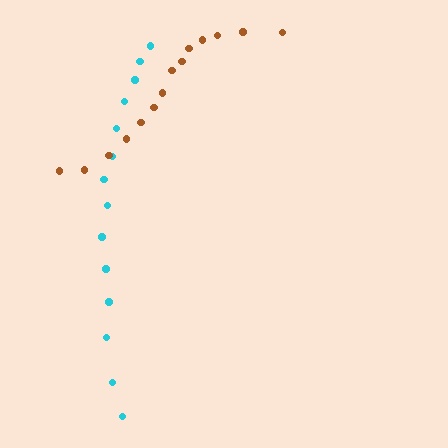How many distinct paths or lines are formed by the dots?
There are 2 distinct paths.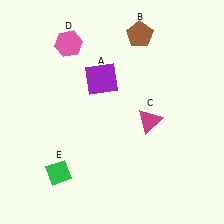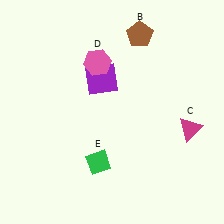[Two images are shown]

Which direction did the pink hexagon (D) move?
The pink hexagon (D) moved right.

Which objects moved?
The objects that moved are: the magenta triangle (C), the pink hexagon (D), the green diamond (E).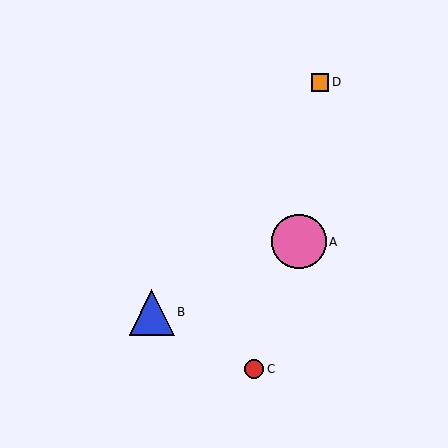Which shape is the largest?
The pink circle (labeled A) is the largest.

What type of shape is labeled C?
Shape C is a red circle.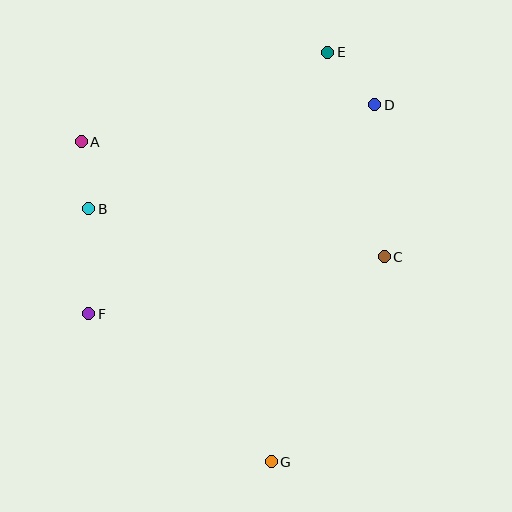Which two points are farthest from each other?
Points E and G are farthest from each other.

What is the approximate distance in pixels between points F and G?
The distance between F and G is approximately 235 pixels.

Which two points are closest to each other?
Points A and B are closest to each other.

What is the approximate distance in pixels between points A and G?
The distance between A and G is approximately 372 pixels.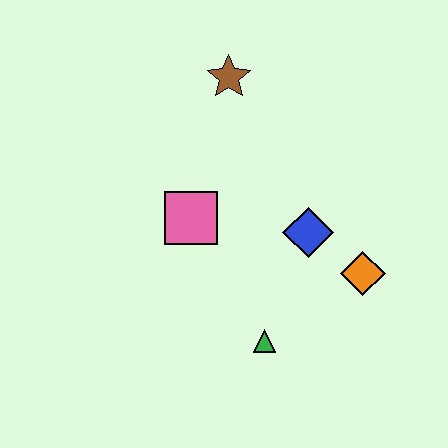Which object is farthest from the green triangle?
The brown star is farthest from the green triangle.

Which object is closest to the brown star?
The pink square is closest to the brown star.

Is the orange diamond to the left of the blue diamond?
No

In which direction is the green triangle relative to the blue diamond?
The green triangle is below the blue diamond.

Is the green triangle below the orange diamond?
Yes